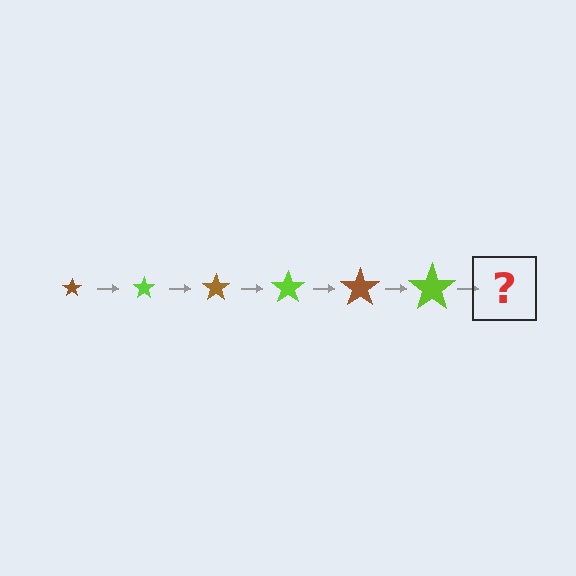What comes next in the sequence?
The next element should be a brown star, larger than the previous one.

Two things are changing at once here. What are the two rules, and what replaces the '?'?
The two rules are that the star grows larger each step and the color cycles through brown and lime. The '?' should be a brown star, larger than the previous one.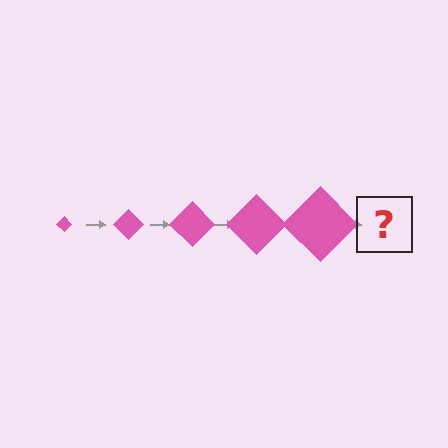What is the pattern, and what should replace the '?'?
The pattern is that the diamond gets progressively larger each step. The '?' should be a pink diamond, larger than the previous one.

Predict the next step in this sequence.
The next step is a pink diamond, larger than the previous one.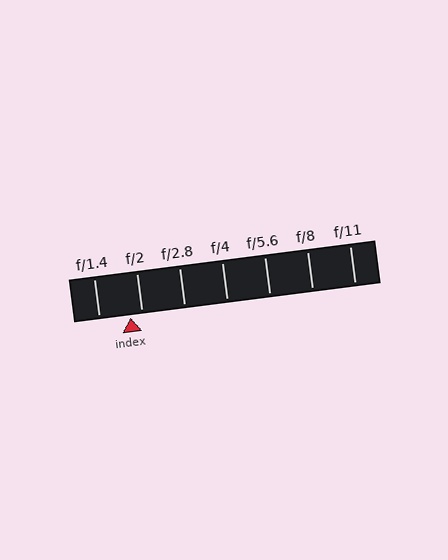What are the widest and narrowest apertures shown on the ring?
The widest aperture shown is f/1.4 and the narrowest is f/11.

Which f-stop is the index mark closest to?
The index mark is closest to f/2.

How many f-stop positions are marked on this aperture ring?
There are 7 f-stop positions marked.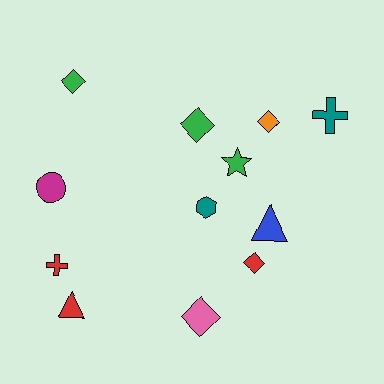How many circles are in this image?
There is 1 circle.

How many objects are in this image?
There are 12 objects.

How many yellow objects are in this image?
There are no yellow objects.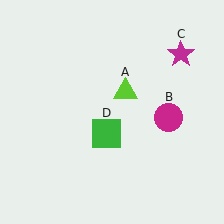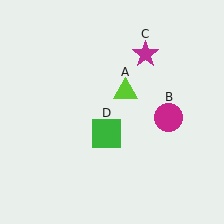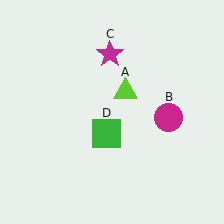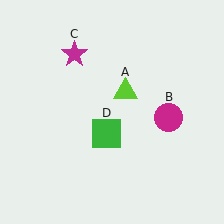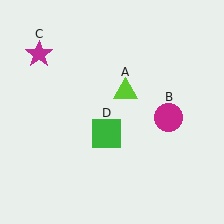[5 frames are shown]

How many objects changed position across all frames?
1 object changed position: magenta star (object C).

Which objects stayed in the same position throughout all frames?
Lime triangle (object A) and magenta circle (object B) and green square (object D) remained stationary.